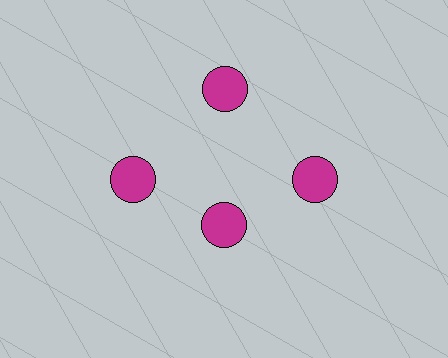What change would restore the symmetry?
The symmetry would be restored by moving it outward, back onto the ring so that all 4 circles sit at equal angles and equal distance from the center.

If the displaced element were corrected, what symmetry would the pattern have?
It would have 4-fold rotational symmetry — the pattern would map onto itself every 90 degrees.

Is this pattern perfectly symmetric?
No. The 4 magenta circles are arranged in a ring, but one element near the 6 o'clock position is pulled inward toward the center, breaking the 4-fold rotational symmetry.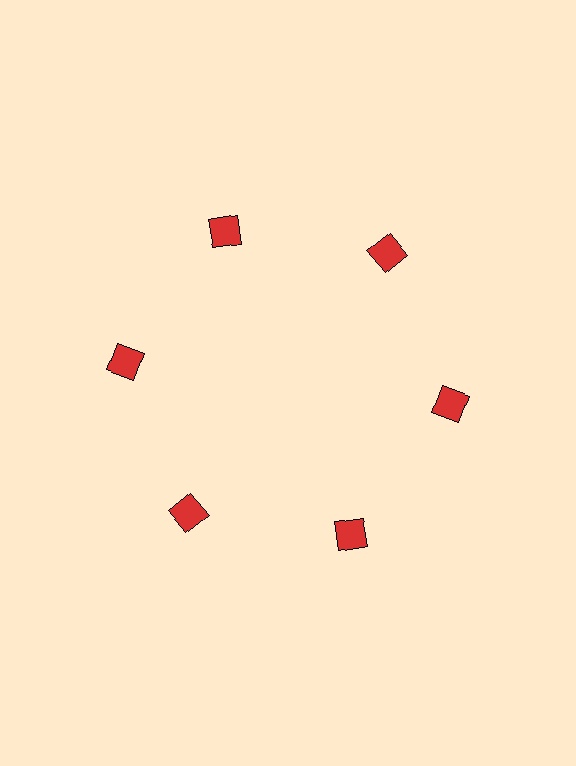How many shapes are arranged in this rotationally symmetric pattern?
There are 6 shapes, arranged in 6 groups of 1.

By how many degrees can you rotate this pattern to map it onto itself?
The pattern maps onto itself every 60 degrees of rotation.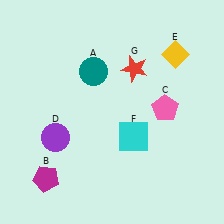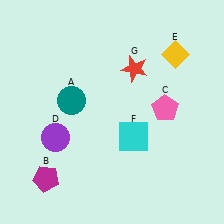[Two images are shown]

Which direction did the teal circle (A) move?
The teal circle (A) moved down.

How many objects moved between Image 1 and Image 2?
1 object moved between the two images.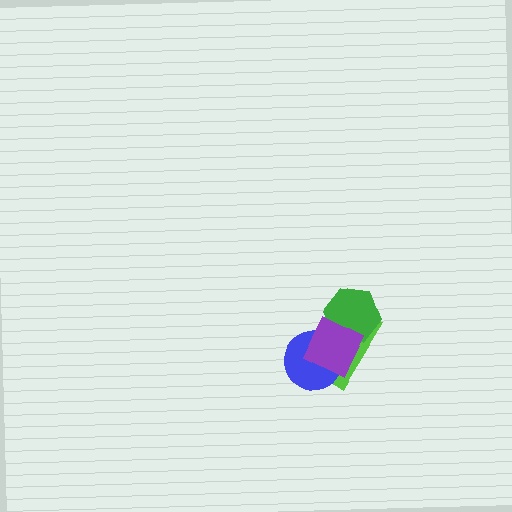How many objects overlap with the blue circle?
2 objects overlap with the blue circle.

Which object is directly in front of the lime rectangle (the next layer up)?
The green hexagon is directly in front of the lime rectangle.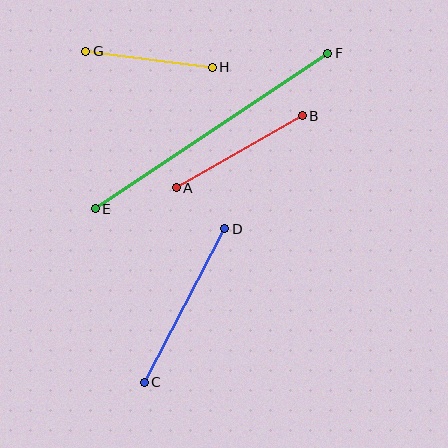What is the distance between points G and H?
The distance is approximately 128 pixels.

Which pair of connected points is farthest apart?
Points E and F are farthest apart.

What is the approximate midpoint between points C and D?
The midpoint is at approximately (184, 306) pixels.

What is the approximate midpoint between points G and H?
The midpoint is at approximately (149, 59) pixels.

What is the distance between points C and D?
The distance is approximately 173 pixels.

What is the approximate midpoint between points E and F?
The midpoint is at approximately (211, 131) pixels.